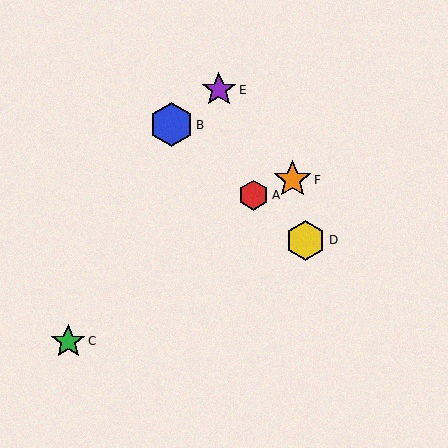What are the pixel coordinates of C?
Object C is at (68, 341).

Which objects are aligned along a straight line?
Objects A, B, D are aligned along a straight line.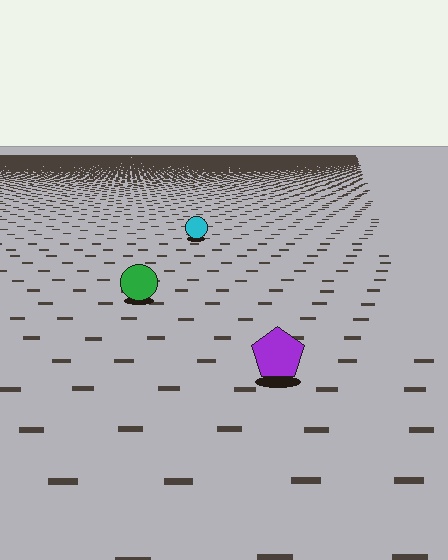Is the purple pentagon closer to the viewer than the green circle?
Yes. The purple pentagon is closer — you can tell from the texture gradient: the ground texture is coarser near it.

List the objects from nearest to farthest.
From nearest to farthest: the purple pentagon, the green circle, the cyan circle.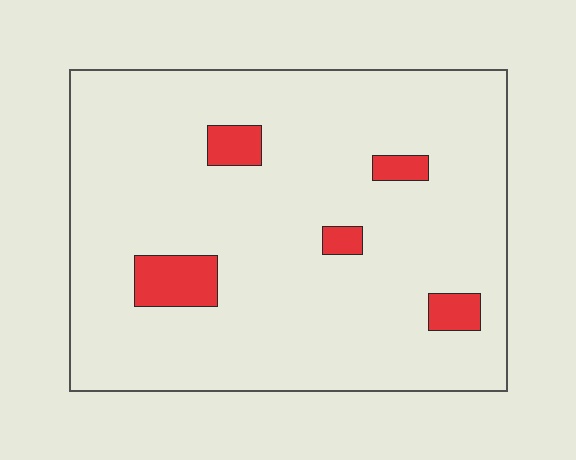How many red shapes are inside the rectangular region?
5.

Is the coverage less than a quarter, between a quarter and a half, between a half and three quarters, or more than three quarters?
Less than a quarter.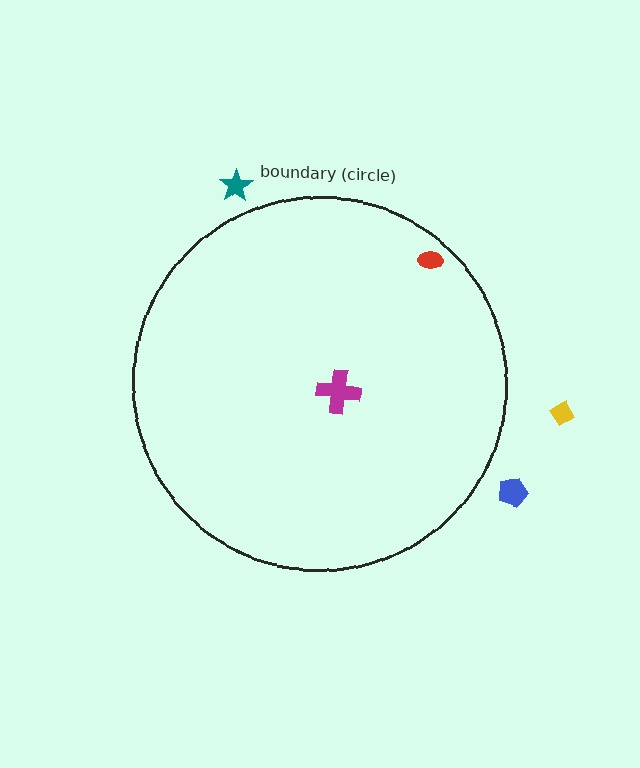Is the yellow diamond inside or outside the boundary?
Outside.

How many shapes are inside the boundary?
2 inside, 3 outside.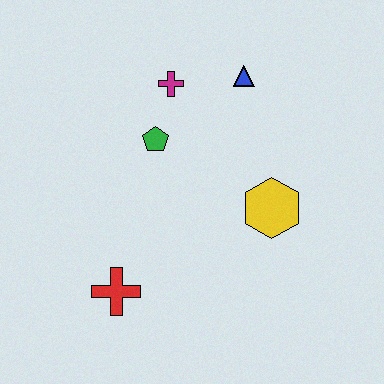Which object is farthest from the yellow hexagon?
The red cross is farthest from the yellow hexagon.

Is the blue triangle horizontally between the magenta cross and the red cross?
No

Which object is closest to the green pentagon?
The magenta cross is closest to the green pentagon.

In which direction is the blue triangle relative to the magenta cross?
The blue triangle is to the right of the magenta cross.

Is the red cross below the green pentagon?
Yes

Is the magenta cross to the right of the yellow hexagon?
No